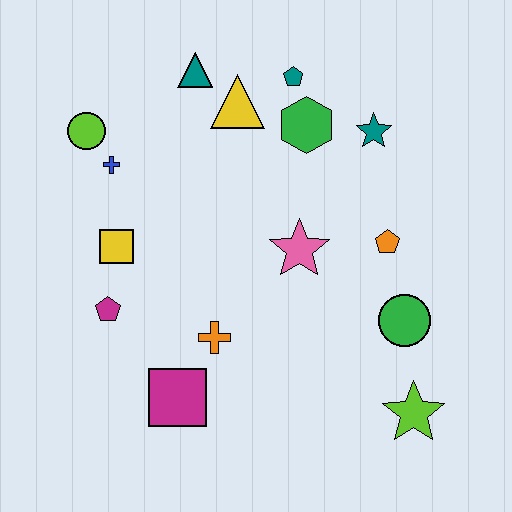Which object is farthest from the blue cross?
The lime star is farthest from the blue cross.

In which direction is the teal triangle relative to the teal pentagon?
The teal triangle is to the left of the teal pentagon.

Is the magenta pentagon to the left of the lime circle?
No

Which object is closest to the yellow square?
The magenta pentagon is closest to the yellow square.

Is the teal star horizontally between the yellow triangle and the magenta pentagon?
No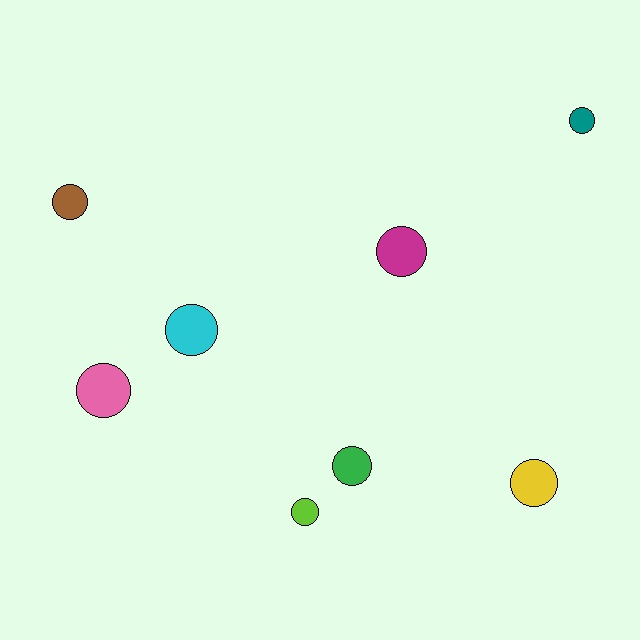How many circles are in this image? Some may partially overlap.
There are 8 circles.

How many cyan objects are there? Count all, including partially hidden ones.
There is 1 cyan object.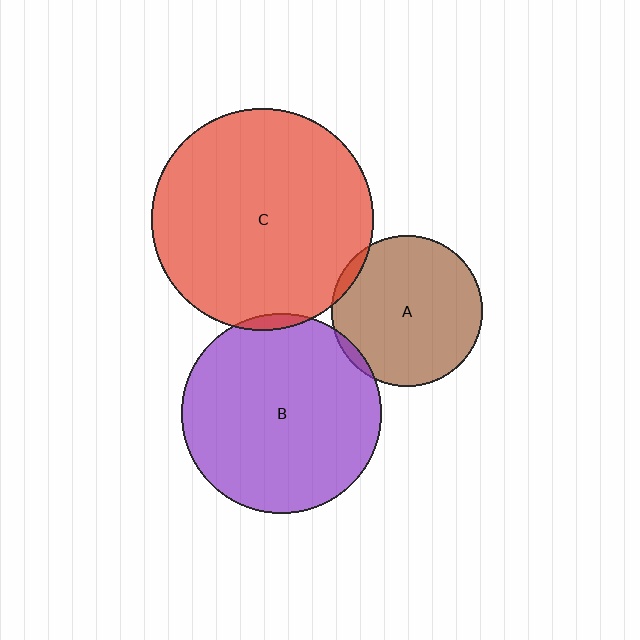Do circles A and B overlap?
Yes.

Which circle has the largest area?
Circle C (red).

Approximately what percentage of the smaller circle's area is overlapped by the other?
Approximately 5%.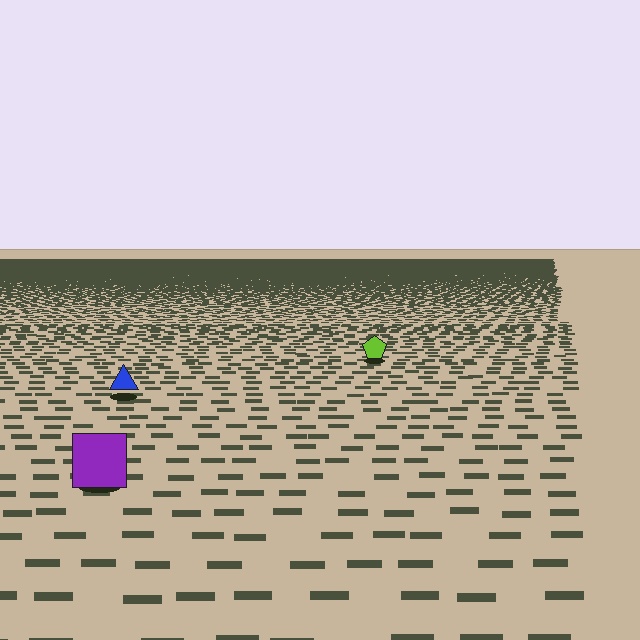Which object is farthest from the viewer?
The lime pentagon is farthest from the viewer. It appears smaller and the ground texture around it is denser.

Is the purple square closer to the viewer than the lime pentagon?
Yes. The purple square is closer — you can tell from the texture gradient: the ground texture is coarser near it.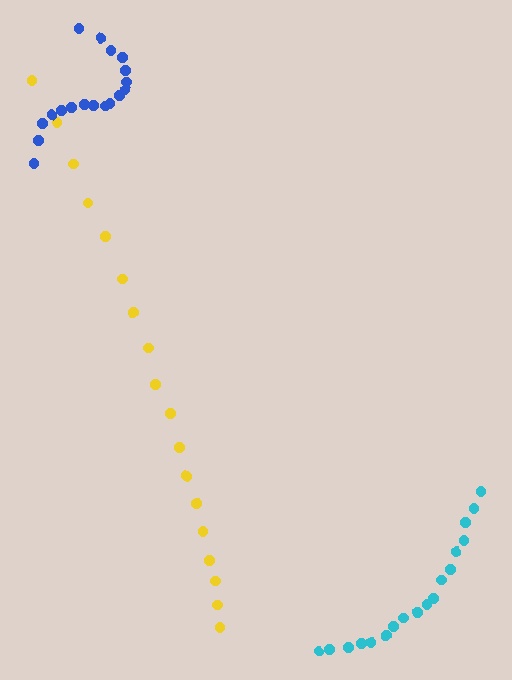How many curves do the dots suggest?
There are 3 distinct paths.